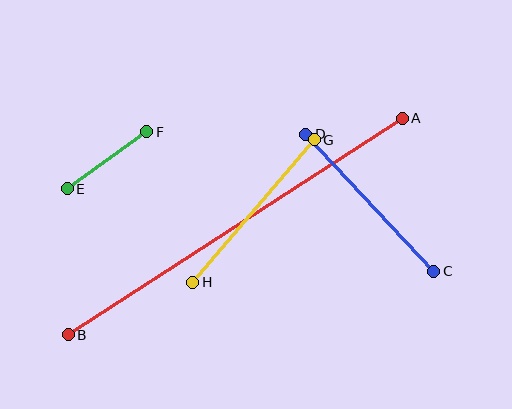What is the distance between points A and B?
The distance is approximately 398 pixels.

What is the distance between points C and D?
The distance is approximately 187 pixels.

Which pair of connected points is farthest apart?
Points A and B are farthest apart.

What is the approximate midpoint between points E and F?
The midpoint is at approximately (107, 160) pixels.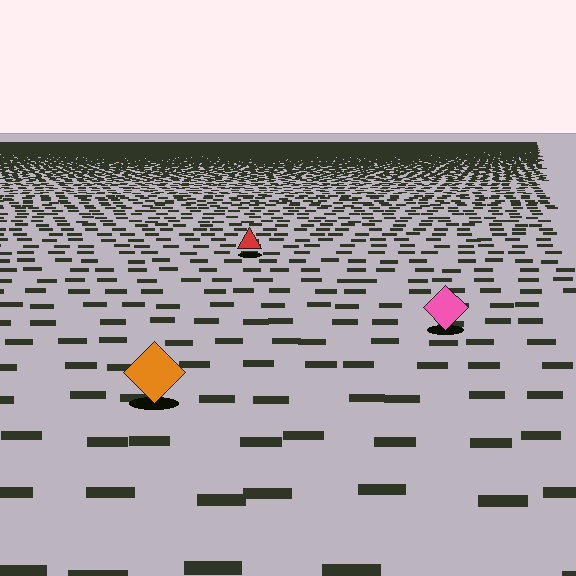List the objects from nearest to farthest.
From nearest to farthest: the orange diamond, the pink diamond, the red triangle.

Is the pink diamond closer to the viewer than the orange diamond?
No. The orange diamond is closer — you can tell from the texture gradient: the ground texture is coarser near it.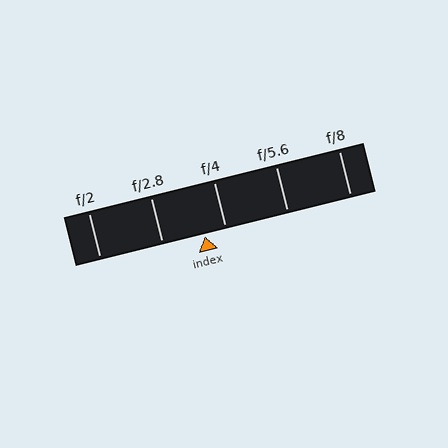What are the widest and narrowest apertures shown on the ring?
The widest aperture shown is f/2 and the narrowest is f/8.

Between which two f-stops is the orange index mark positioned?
The index mark is between f/2.8 and f/4.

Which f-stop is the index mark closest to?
The index mark is closest to f/4.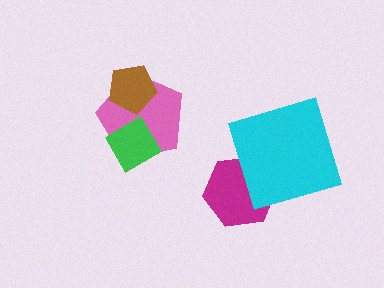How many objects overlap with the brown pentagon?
1 object overlaps with the brown pentagon.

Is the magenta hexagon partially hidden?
Yes, it is partially covered by another shape.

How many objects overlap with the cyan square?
1 object overlaps with the cyan square.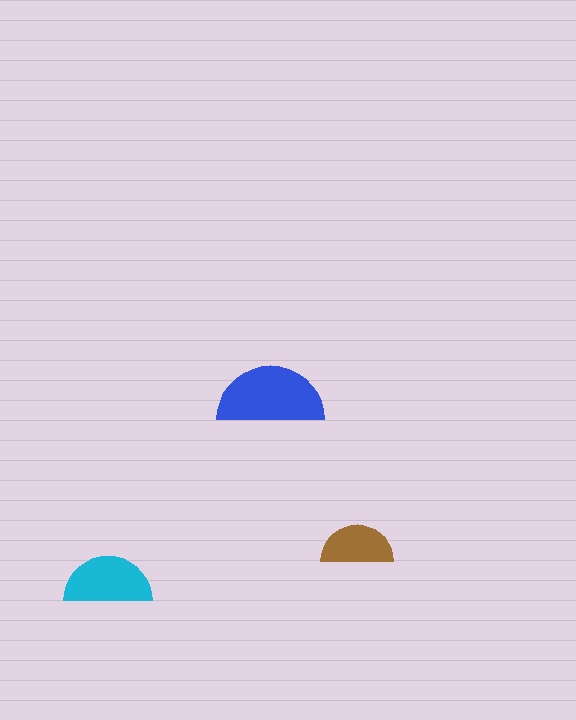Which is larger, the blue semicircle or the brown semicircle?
The blue one.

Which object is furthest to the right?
The brown semicircle is rightmost.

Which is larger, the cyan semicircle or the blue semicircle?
The blue one.